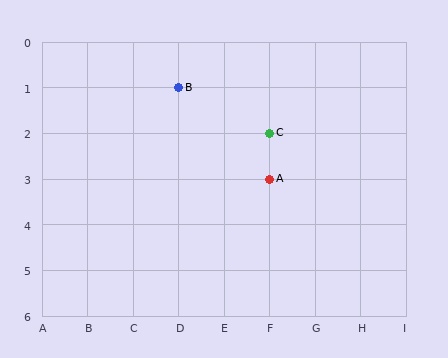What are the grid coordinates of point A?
Point A is at grid coordinates (F, 3).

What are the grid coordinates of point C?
Point C is at grid coordinates (F, 2).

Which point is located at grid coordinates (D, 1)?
Point B is at (D, 1).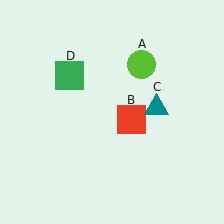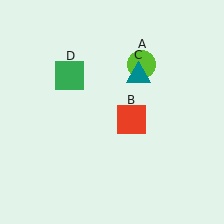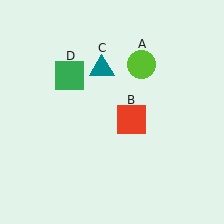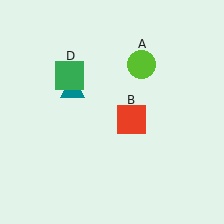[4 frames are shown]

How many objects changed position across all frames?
1 object changed position: teal triangle (object C).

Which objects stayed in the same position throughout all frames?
Lime circle (object A) and red square (object B) and green square (object D) remained stationary.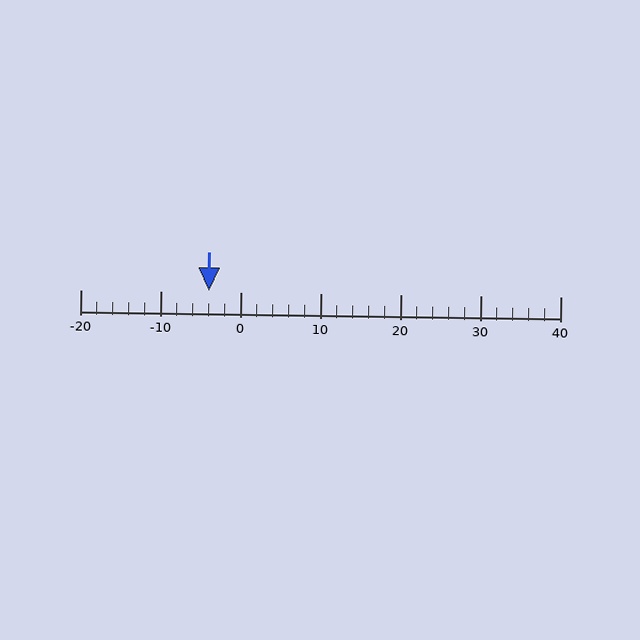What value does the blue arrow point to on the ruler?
The blue arrow points to approximately -4.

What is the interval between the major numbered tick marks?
The major tick marks are spaced 10 units apart.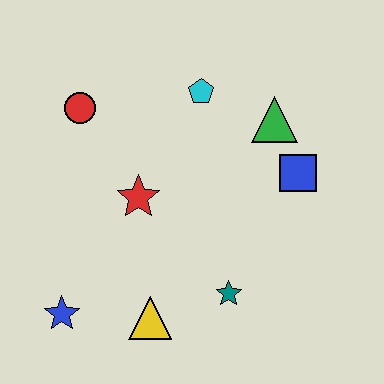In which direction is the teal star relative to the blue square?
The teal star is below the blue square.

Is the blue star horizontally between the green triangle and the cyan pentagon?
No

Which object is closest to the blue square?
The green triangle is closest to the blue square.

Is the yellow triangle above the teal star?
No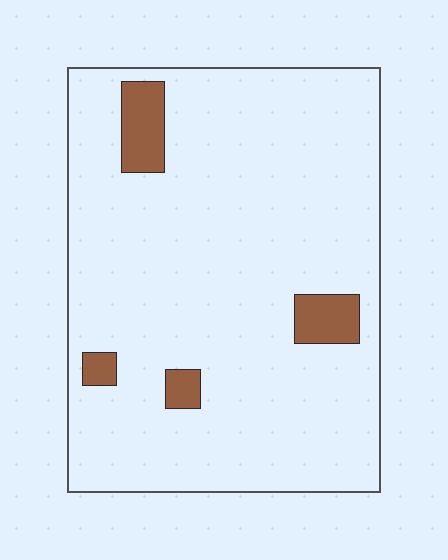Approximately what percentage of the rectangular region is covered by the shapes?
Approximately 5%.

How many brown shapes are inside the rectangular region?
4.